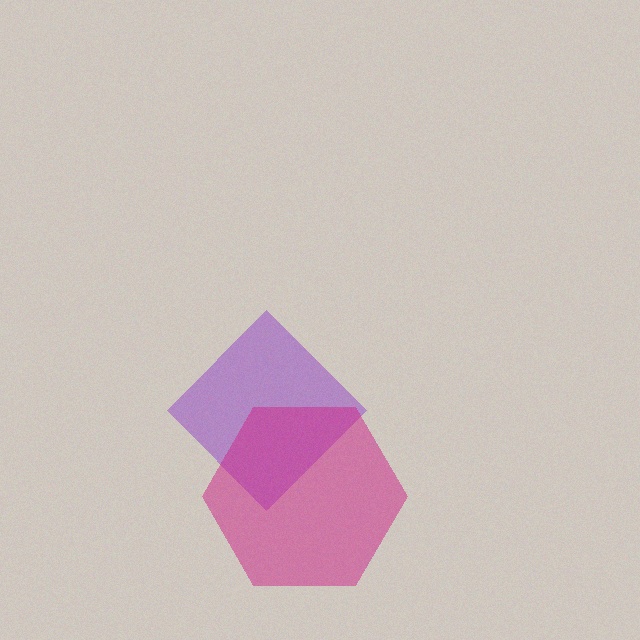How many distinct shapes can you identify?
There are 2 distinct shapes: a purple diamond, a magenta hexagon.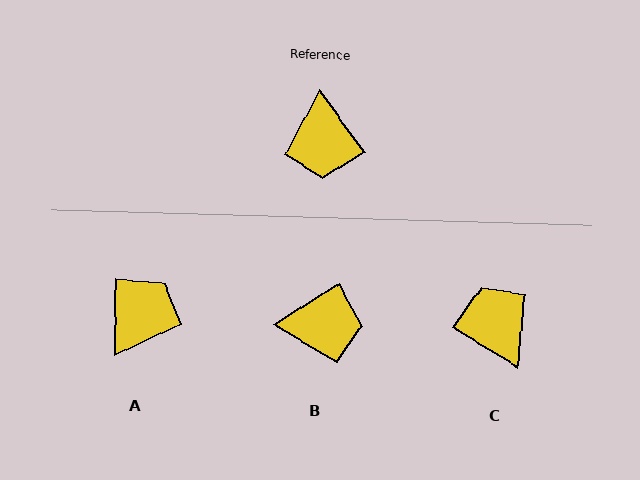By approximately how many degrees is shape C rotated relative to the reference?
Approximately 158 degrees clockwise.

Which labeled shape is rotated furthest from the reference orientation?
C, about 158 degrees away.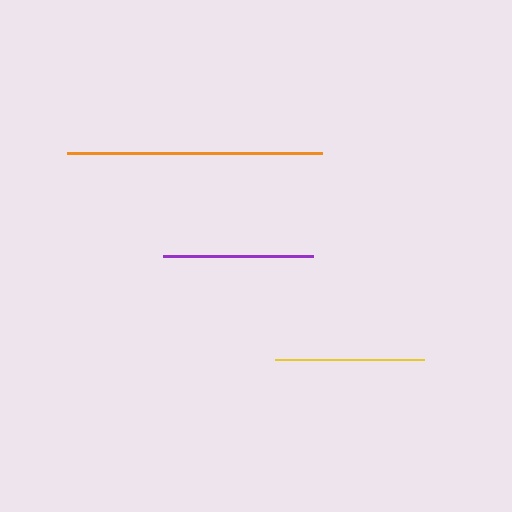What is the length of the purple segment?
The purple segment is approximately 150 pixels long.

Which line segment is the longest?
The orange line is the longest at approximately 255 pixels.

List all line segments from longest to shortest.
From longest to shortest: orange, purple, yellow.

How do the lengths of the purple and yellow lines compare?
The purple and yellow lines are approximately the same length.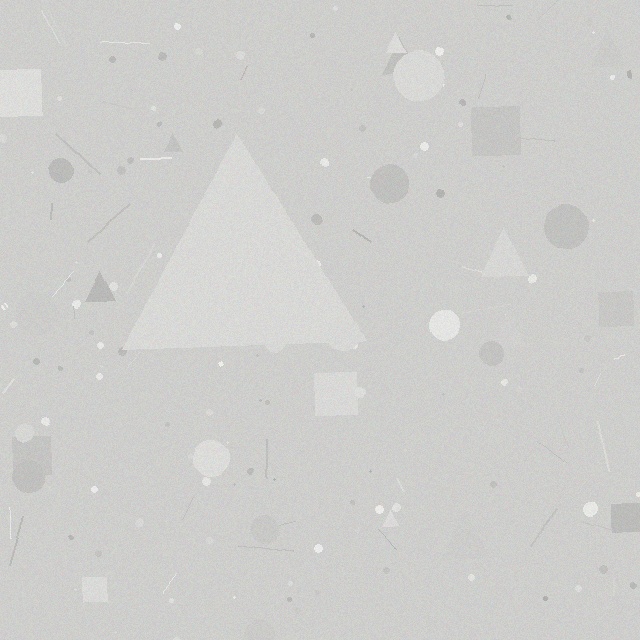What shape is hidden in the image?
A triangle is hidden in the image.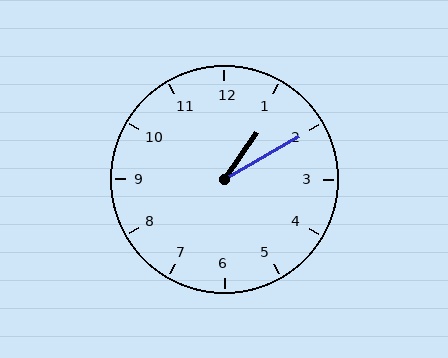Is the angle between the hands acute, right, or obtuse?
It is acute.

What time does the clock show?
1:10.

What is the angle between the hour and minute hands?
Approximately 25 degrees.